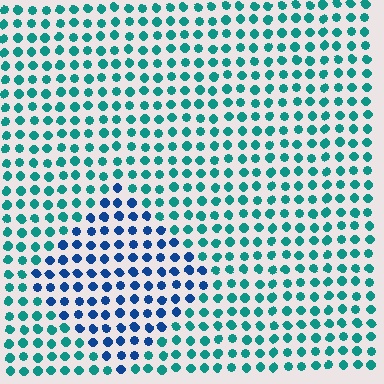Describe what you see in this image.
The image is filled with small teal elements in a uniform arrangement. A diamond-shaped region is visible where the elements are tinted to a slightly different hue, forming a subtle color boundary.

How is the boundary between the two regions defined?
The boundary is defined purely by a slight shift in hue (about 43 degrees). Spacing, size, and orientation are identical on both sides.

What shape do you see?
I see a diamond.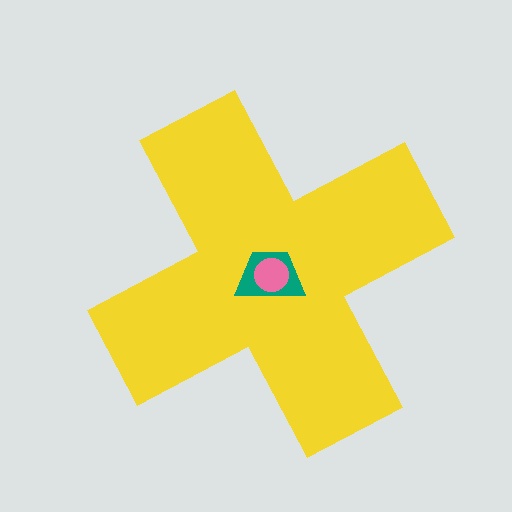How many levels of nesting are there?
3.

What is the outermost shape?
The yellow cross.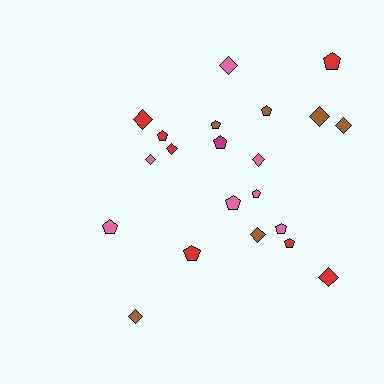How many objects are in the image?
There are 21 objects.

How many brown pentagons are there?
There are 2 brown pentagons.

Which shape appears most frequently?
Pentagon, with 11 objects.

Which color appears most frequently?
Pink, with 7 objects.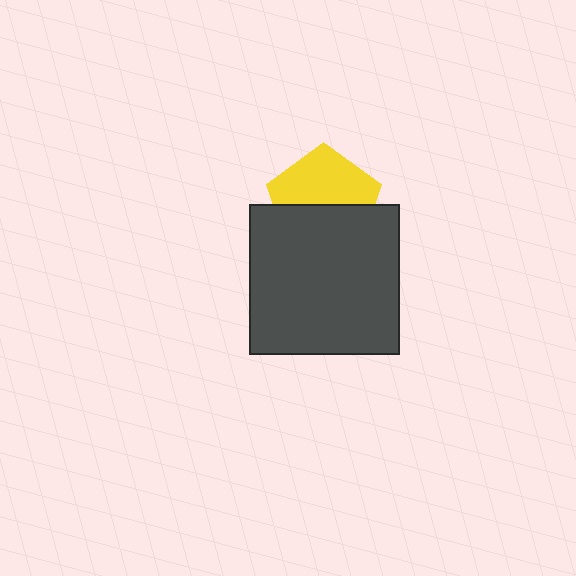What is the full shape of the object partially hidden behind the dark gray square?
The partially hidden object is a yellow pentagon.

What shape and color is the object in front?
The object in front is a dark gray square.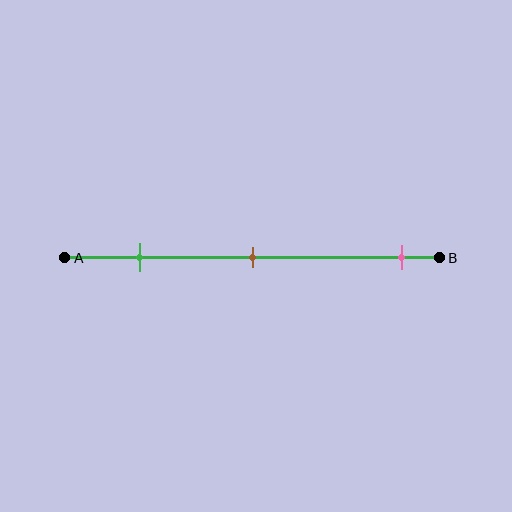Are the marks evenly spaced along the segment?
No, the marks are not evenly spaced.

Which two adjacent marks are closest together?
The green and brown marks are the closest adjacent pair.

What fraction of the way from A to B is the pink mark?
The pink mark is approximately 90% (0.9) of the way from A to B.